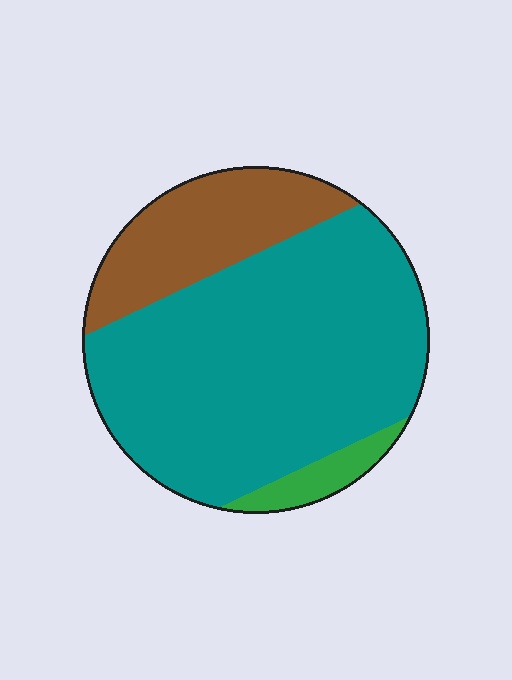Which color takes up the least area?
Green, at roughly 5%.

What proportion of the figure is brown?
Brown takes up about one quarter (1/4) of the figure.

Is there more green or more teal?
Teal.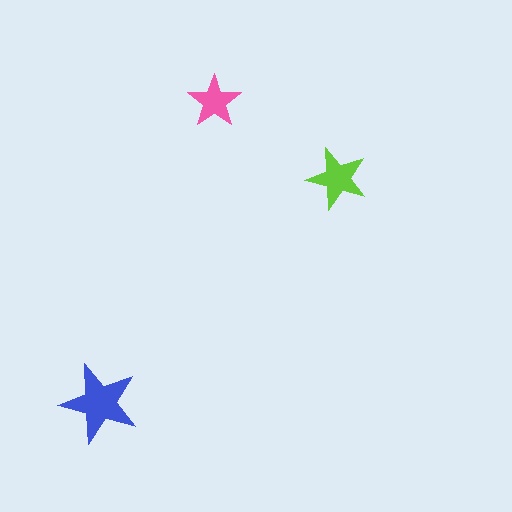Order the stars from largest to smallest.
the blue one, the lime one, the pink one.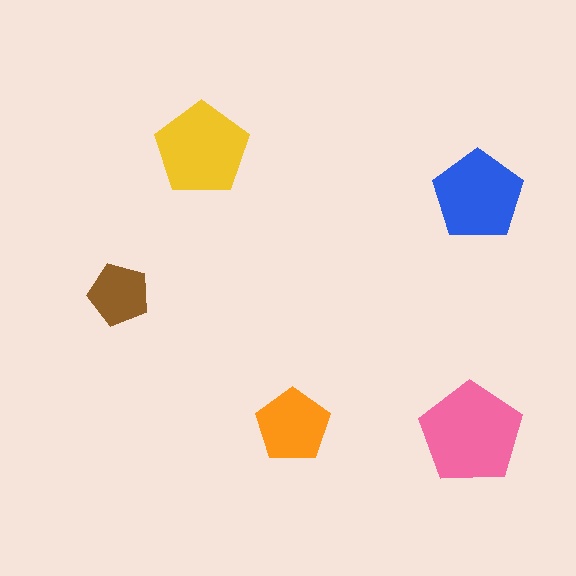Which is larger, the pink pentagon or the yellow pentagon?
The pink one.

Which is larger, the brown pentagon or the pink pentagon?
The pink one.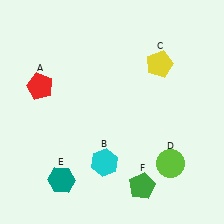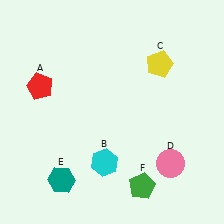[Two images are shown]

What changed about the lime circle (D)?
In Image 1, D is lime. In Image 2, it changed to pink.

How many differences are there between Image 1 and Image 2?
There is 1 difference between the two images.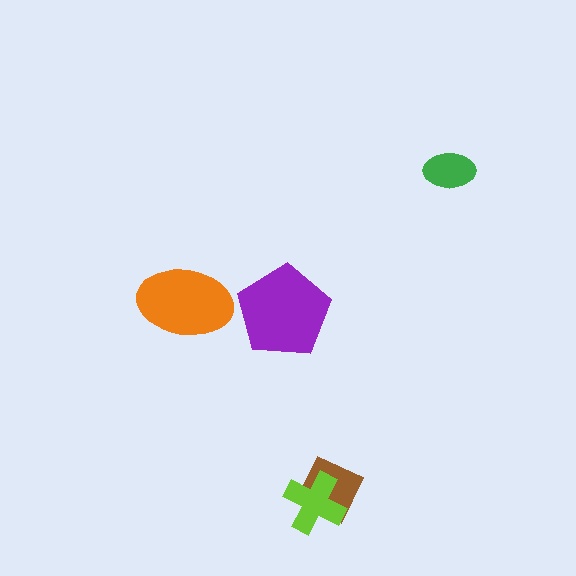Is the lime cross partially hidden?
No, no other shape covers it.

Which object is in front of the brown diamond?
The lime cross is in front of the brown diamond.